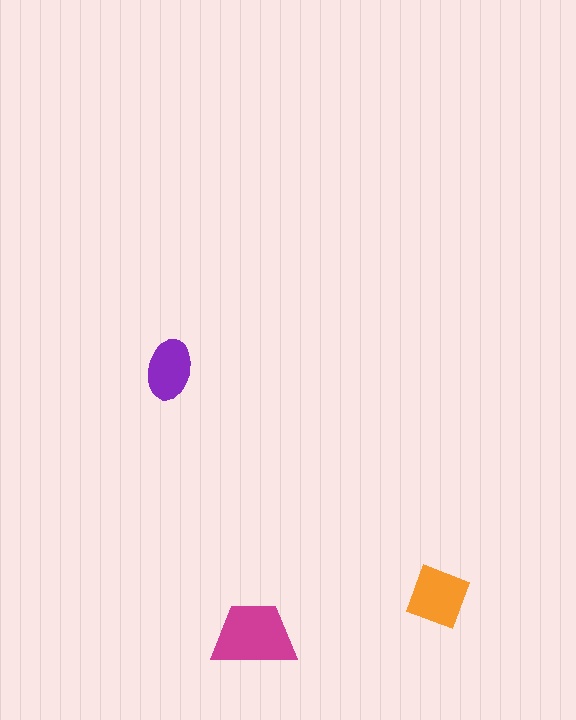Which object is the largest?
The magenta trapezoid.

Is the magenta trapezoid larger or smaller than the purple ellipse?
Larger.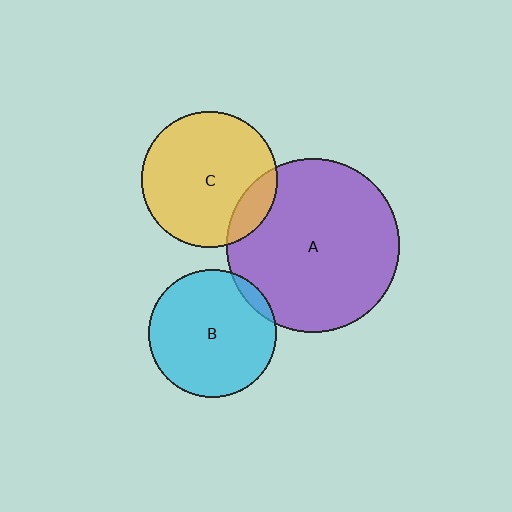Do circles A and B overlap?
Yes.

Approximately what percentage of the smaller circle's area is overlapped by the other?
Approximately 5%.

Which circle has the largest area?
Circle A (purple).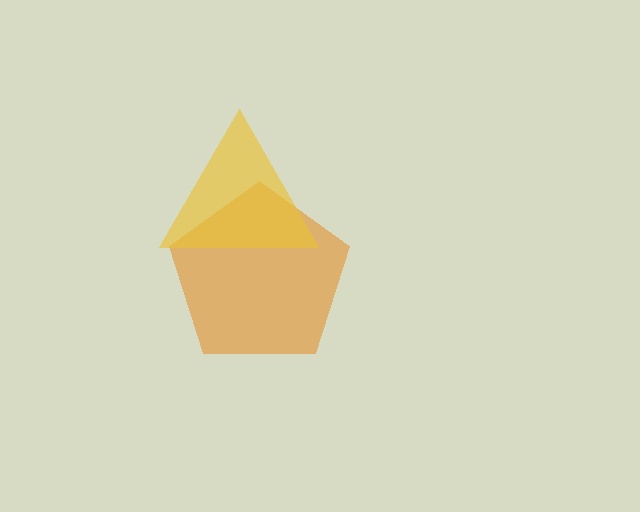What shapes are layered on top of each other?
The layered shapes are: an orange pentagon, a yellow triangle.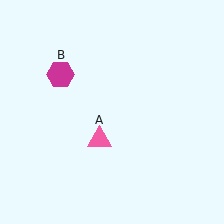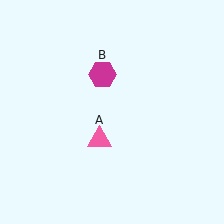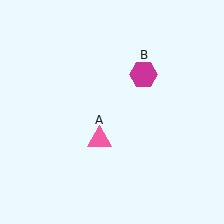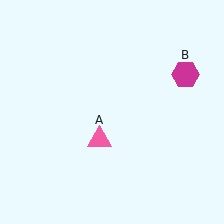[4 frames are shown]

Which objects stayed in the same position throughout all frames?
Pink triangle (object A) remained stationary.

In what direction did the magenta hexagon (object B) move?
The magenta hexagon (object B) moved right.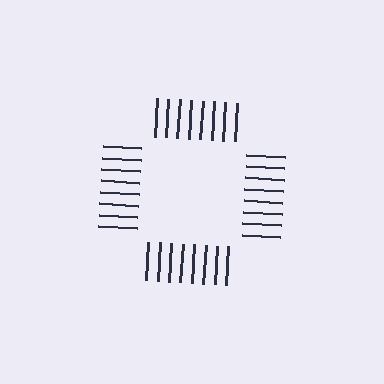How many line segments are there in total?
32 — 8 along each of the 4 edges.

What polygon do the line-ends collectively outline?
An illusory square — the line segments terminate on its edges but no continuous stroke is drawn.